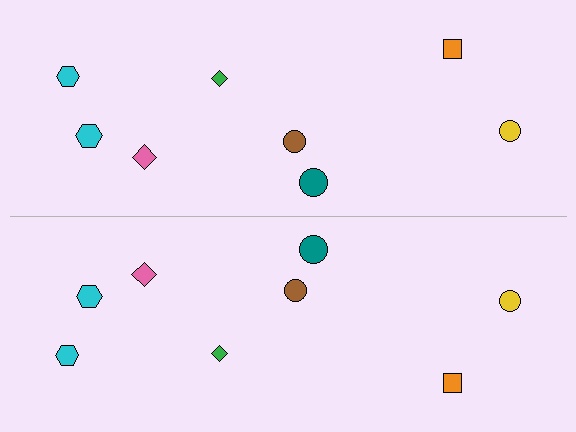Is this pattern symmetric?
Yes, this pattern has bilateral (reflection) symmetry.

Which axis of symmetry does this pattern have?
The pattern has a horizontal axis of symmetry running through the center of the image.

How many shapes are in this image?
There are 16 shapes in this image.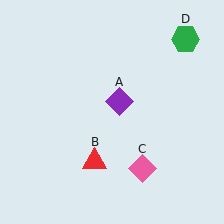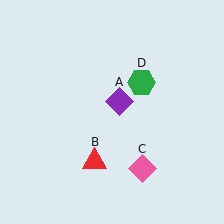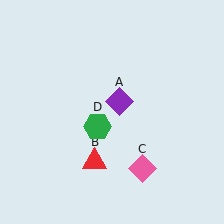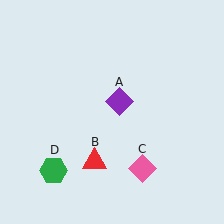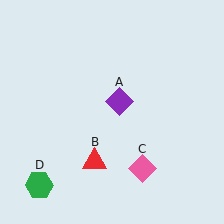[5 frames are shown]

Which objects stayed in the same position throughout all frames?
Purple diamond (object A) and red triangle (object B) and pink diamond (object C) remained stationary.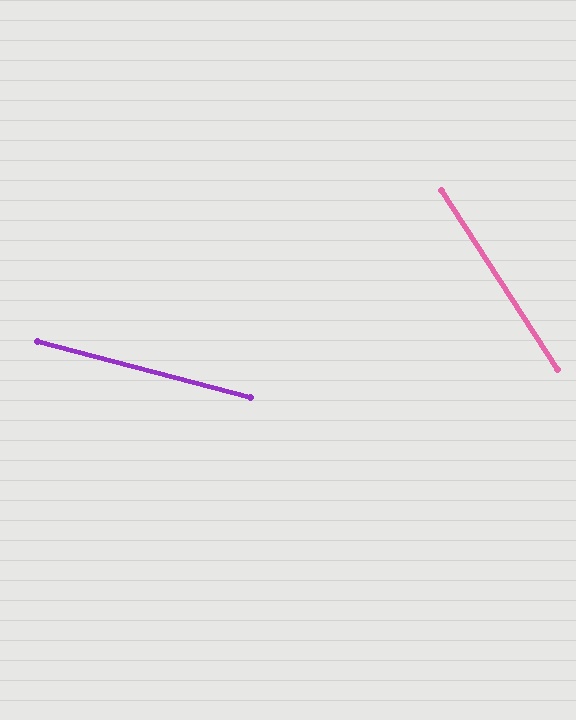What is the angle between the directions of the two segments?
Approximately 42 degrees.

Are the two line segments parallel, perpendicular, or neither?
Neither parallel nor perpendicular — they differ by about 42°.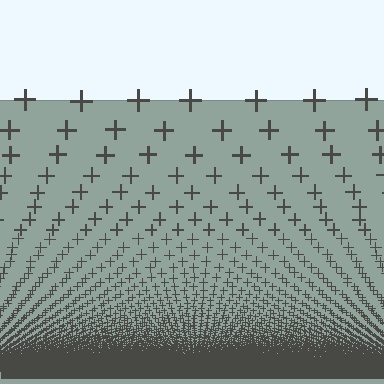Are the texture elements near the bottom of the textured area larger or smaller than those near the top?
Smaller. The gradient is inverted — elements near the bottom are smaller and denser.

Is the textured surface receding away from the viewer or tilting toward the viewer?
The surface appears to tilt toward the viewer. Texture elements get larger and sparser toward the top.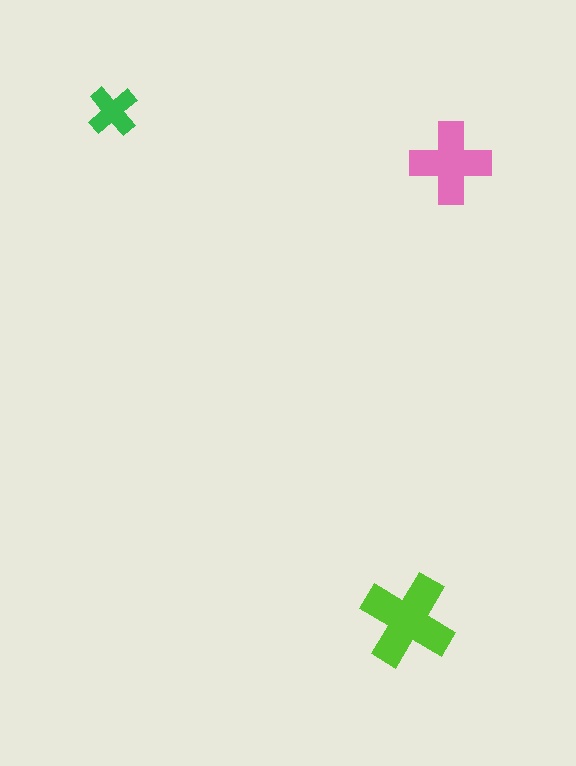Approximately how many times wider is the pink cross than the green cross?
About 1.5 times wider.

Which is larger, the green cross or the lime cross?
The lime one.